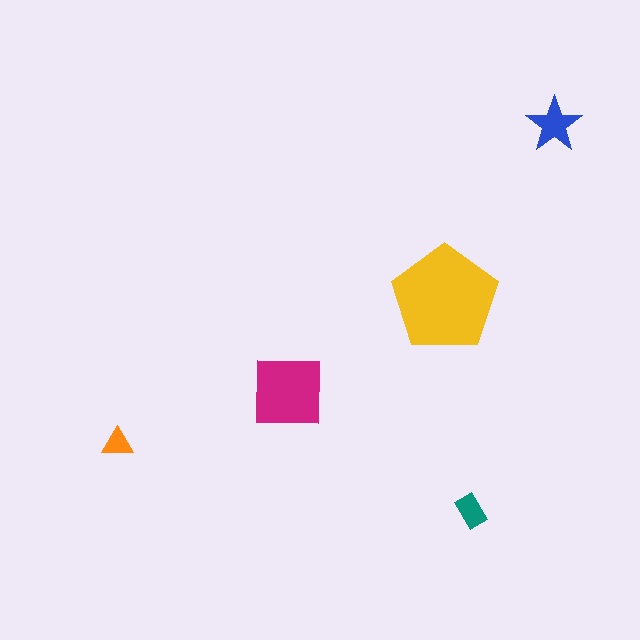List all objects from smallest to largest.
The orange triangle, the teal rectangle, the blue star, the magenta square, the yellow pentagon.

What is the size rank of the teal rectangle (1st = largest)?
4th.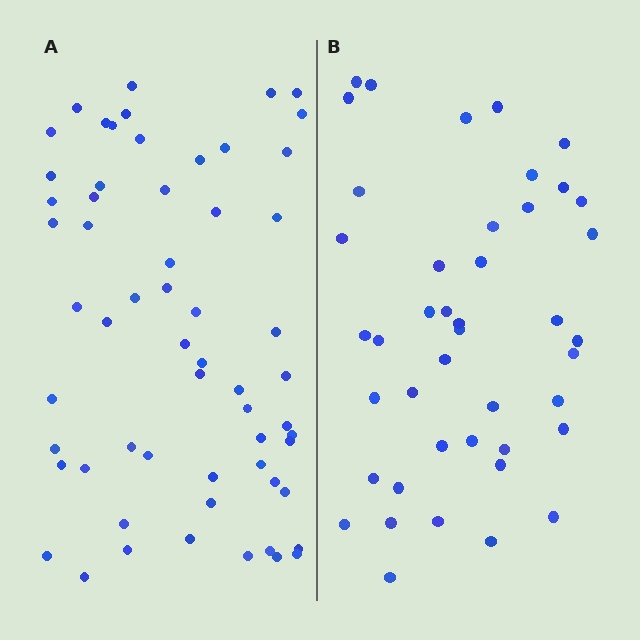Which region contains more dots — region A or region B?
Region A (the left region) has more dots.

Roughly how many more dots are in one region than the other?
Region A has approximately 15 more dots than region B.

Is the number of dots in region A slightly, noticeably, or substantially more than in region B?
Region A has noticeably more, but not dramatically so. The ratio is roughly 1.4 to 1.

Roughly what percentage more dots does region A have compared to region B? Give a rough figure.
About 40% more.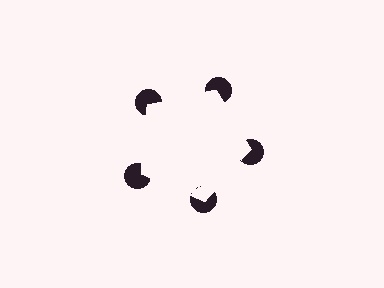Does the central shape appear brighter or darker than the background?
It typically appears slightly brighter than the background, even though no actual brightness change is drawn.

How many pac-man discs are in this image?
There are 5 — one at each vertex of the illusory pentagon.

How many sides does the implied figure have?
5 sides.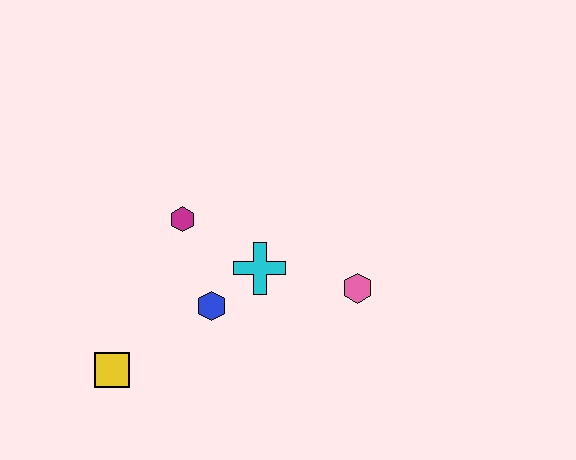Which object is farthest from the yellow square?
The pink hexagon is farthest from the yellow square.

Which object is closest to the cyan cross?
The blue hexagon is closest to the cyan cross.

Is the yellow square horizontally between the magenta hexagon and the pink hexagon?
No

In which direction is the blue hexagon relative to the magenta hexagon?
The blue hexagon is below the magenta hexagon.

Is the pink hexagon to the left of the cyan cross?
No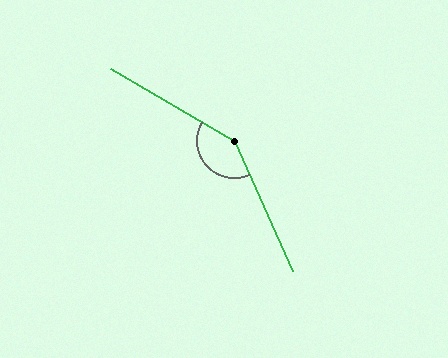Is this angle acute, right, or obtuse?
It is obtuse.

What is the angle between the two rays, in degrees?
Approximately 144 degrees.